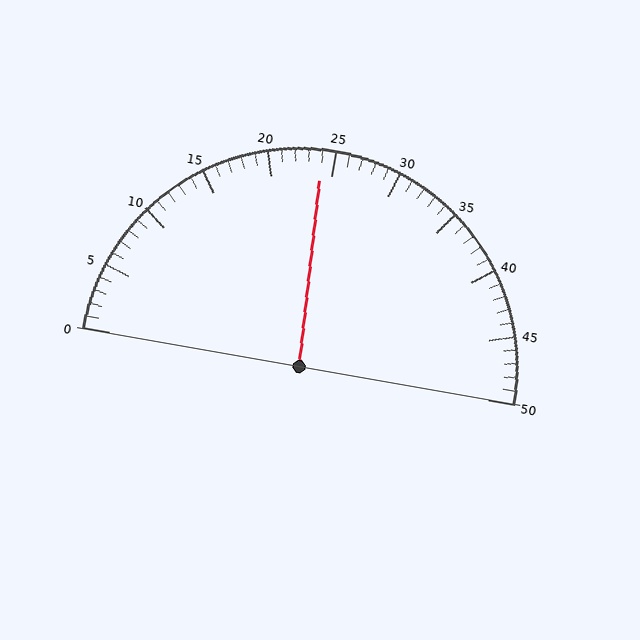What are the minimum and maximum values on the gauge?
The gauge ranges from 0 to 50.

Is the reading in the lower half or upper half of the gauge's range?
The reading is in the lower half of the range (0 to 50).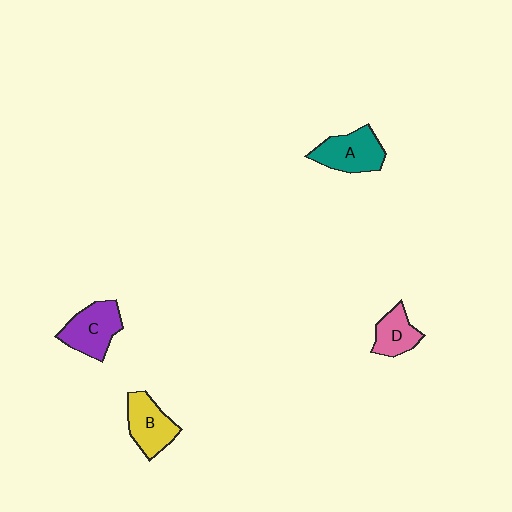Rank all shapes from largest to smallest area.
From largest to smallest: C (purple), A (teal), B (yellow), D (pink).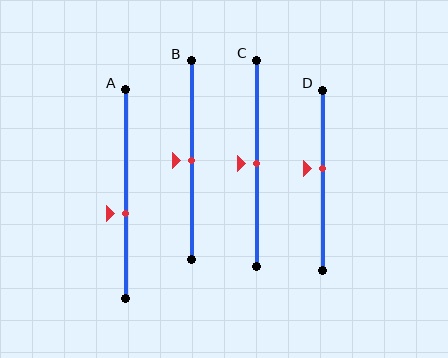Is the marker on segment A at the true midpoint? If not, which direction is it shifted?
No, the marker on segment A is shifted downward by about 10% of the segment length.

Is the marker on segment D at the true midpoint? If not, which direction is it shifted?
No, the marker on segment D is shifted upward by about 6% of the segment length.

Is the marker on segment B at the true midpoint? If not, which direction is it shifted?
Yes, the marker on segment B is at the true midpoint.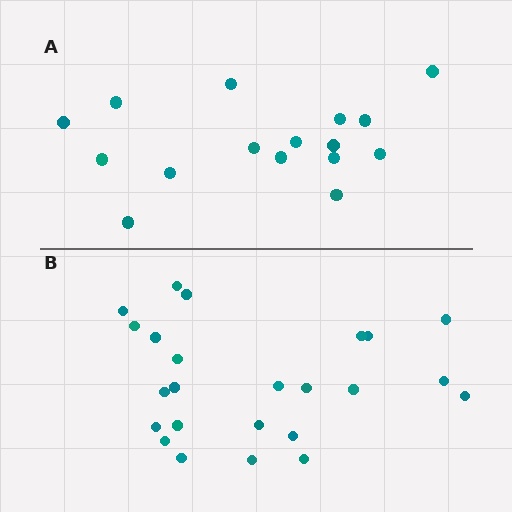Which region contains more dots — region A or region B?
Region B (the bottom region) has more dots.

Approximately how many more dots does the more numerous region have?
Region B has roughly 8 or so more dots than region A.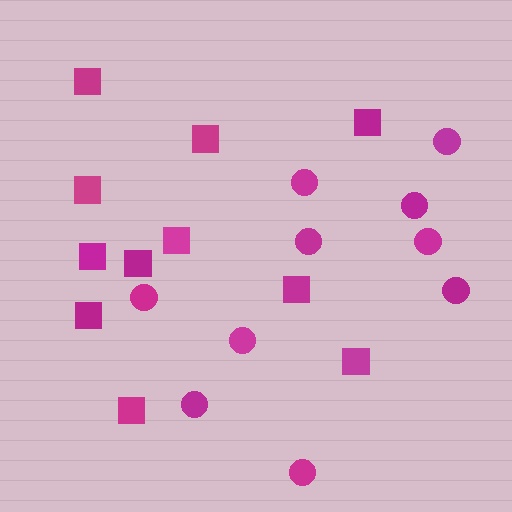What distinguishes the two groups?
There are 2 groups: one group of squares (11) and one group of circles (10).